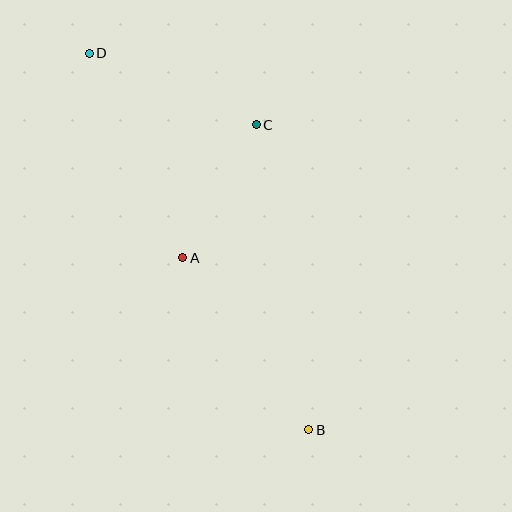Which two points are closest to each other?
Points A and C are closest to each other.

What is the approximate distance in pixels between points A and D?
The distance between A and D is approximately 225 pixels.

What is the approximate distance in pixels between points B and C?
The distance between B and C is approximately 310 pixels.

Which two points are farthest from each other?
Points B and D are farthest from each other.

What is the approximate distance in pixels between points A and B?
The distance between A and B is approximately 213 pixels.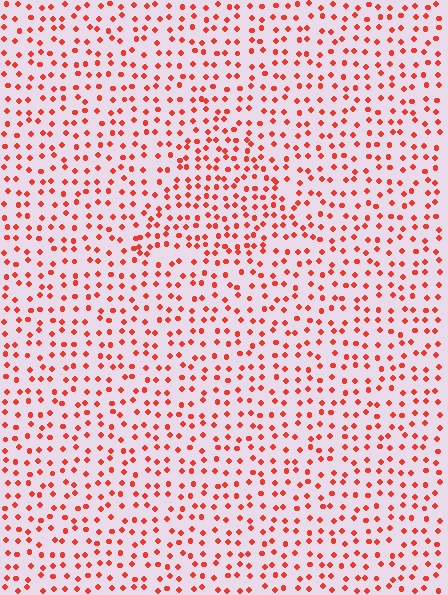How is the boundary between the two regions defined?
The boundary is defined by a change in element density (approximately 1.5x ratio). All elements are the same color, size, and shape.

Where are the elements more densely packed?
The elements are more densely packed inside the triangle boundary.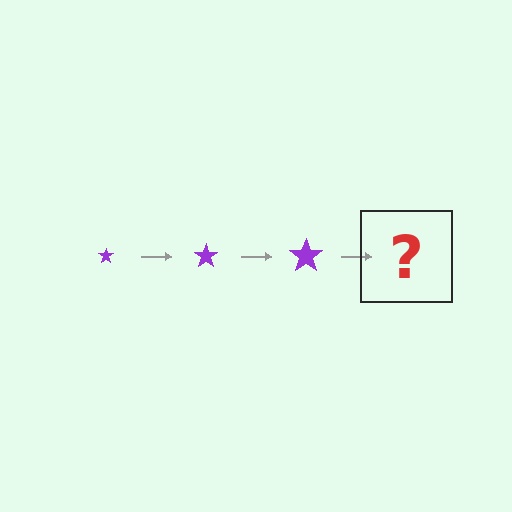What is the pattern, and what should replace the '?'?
The pattern is that the star gets progressively larger each step. The '?' should be a purple star, larger than the previous one.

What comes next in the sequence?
The next element should be a purple star, larger than the previous one.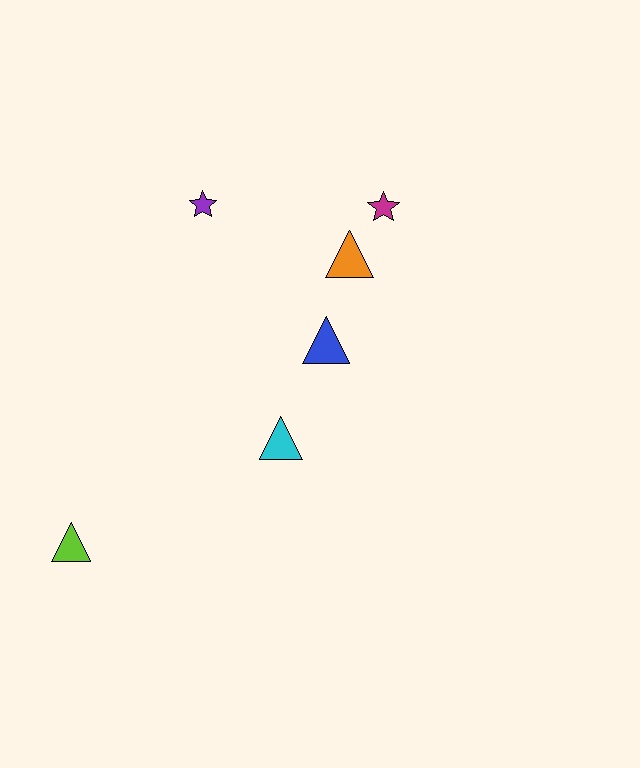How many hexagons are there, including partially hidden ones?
There are no hexagons.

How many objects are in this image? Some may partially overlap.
There are 6 objects.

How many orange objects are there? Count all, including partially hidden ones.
There is 1 orange object.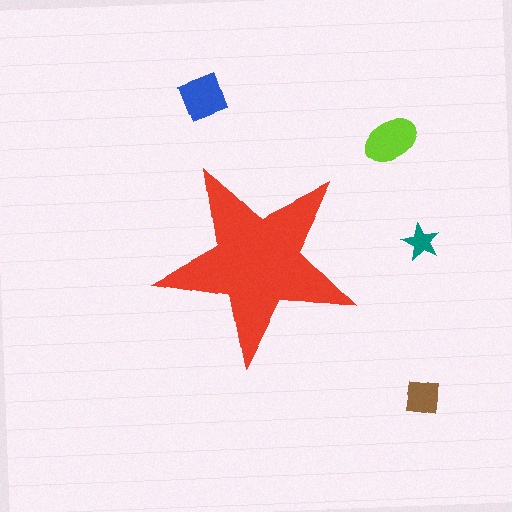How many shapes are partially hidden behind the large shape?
0 shapes are partially hidden.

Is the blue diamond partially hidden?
No, the blue diamond is fully visible.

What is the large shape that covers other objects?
A red star.